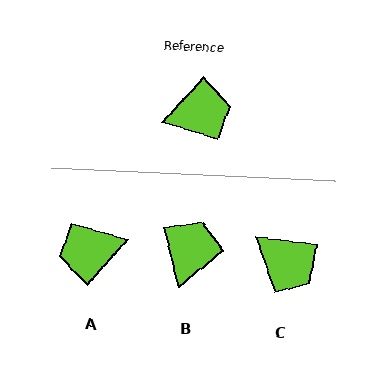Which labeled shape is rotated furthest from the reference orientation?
A, about 179 degrees away.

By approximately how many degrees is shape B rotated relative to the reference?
Approximately 56 degrees counter-clockwise.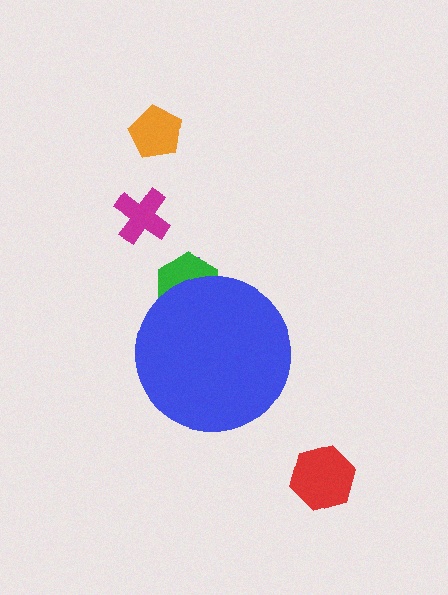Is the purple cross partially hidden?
Yes, the purple cross is partially hidden behind the blue circle.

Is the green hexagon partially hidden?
Yes, the green hexagon is partially hidden behind the blue circle.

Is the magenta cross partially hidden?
No, the magenta cross is fully visible.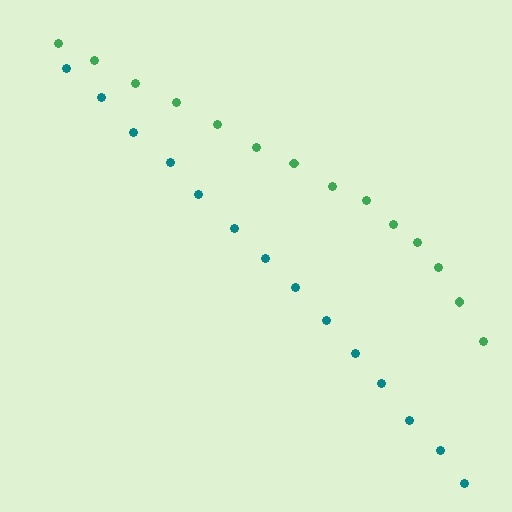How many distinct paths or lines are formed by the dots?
There are 2 distinct paths.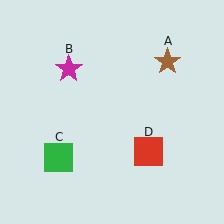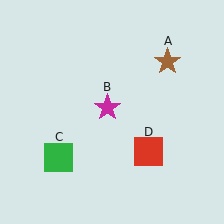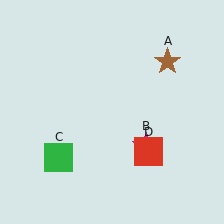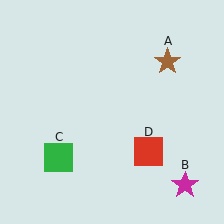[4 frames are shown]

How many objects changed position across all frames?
1 object changed position: magenta star (object B).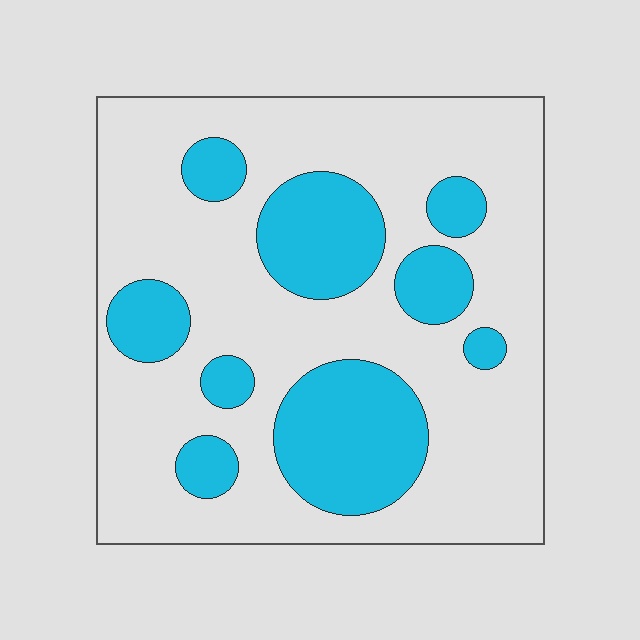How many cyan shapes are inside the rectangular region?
9.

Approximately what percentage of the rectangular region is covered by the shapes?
Approximately 30%.